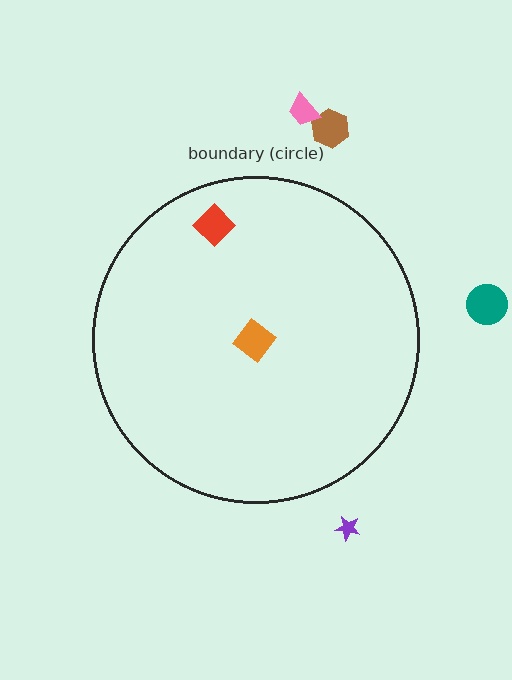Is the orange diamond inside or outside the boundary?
Inside.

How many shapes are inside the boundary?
2 inside, 4 outside.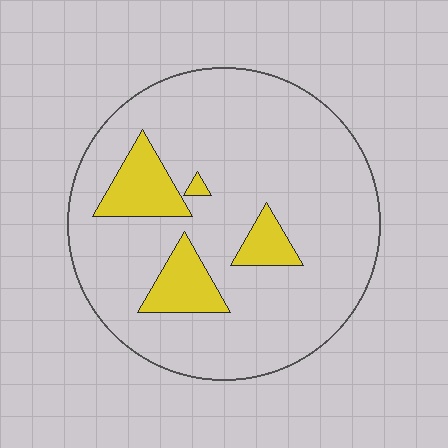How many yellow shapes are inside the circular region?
4.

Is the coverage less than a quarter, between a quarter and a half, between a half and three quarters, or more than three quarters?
Less than a quarter.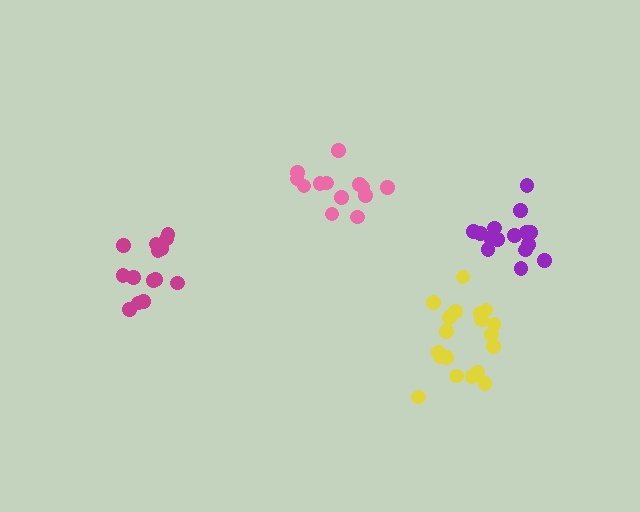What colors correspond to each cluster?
The clusters are colored: pink, magenta, yellow, purple.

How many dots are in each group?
Group 1: 13 dots, Group 2: 14 dots, Group 3: 19 dots, Group 4: 15 dots (61 total).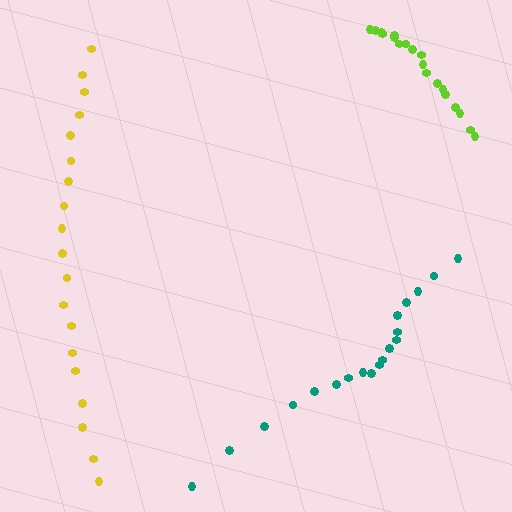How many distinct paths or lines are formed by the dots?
There are 3 distinct paths.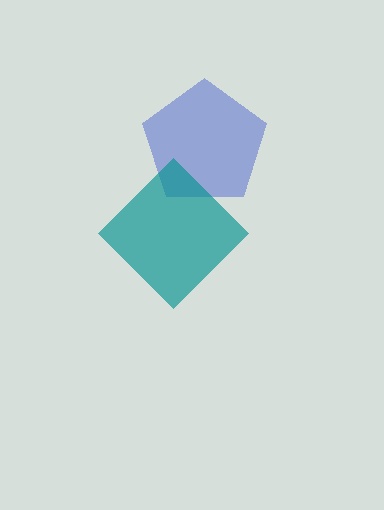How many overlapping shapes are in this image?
There are 2 overlapping shapes in the image.